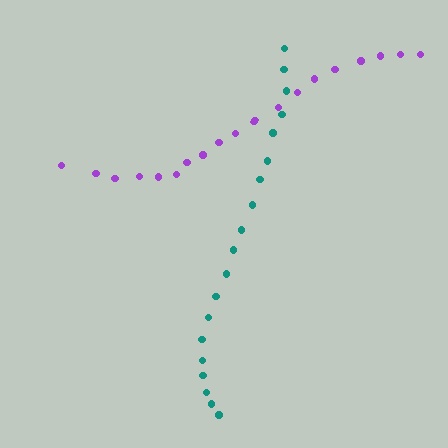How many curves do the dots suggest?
There are 2 distinct paths.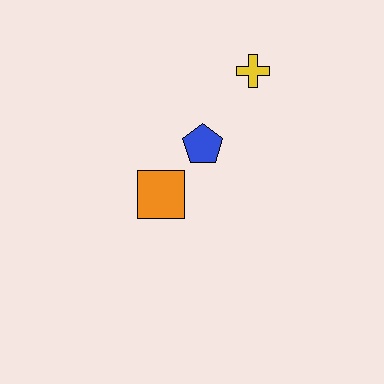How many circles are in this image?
There are no circles.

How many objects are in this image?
There are 3 objects.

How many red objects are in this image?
There are no red objects.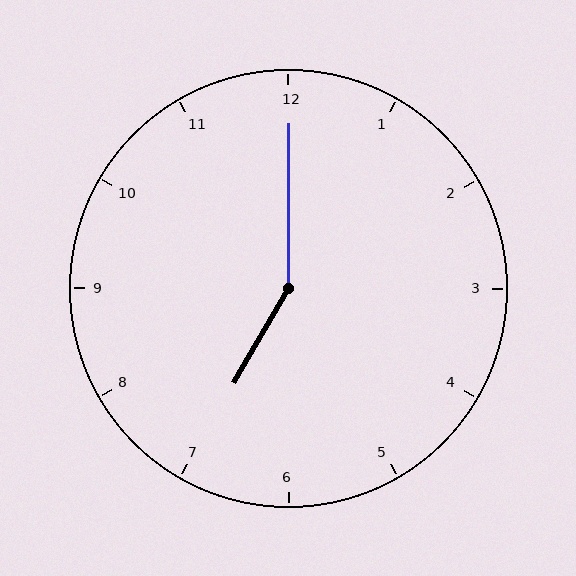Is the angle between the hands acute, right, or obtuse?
It is obtuse.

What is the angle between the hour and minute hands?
Approximately 150 degrees.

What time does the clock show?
7:00.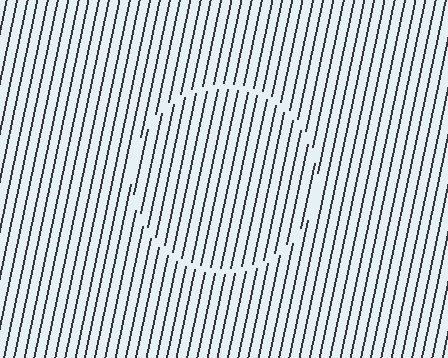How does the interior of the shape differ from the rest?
The interior of the shape contains the same grating, shifted by half a period — the contour is defined by the phase discontinuity where line-ends from the inner and outer gratings abut.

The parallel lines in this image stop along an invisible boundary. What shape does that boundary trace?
An illusory circle. The interior of the shape contains the same grating, shifted by half a period — the contour is defined by the phase discontinuity where line-ends from the inner and outer gratings abut.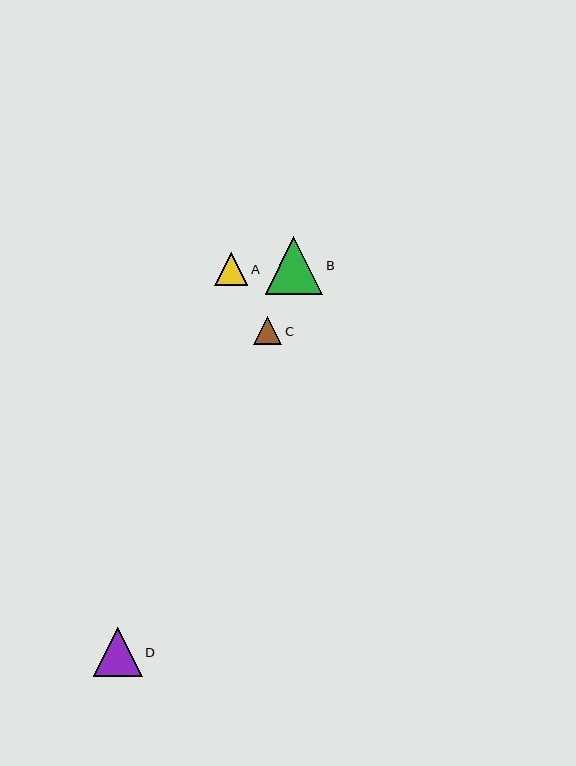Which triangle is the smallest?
Triangle C is the smallest with a size of approximately 28 pixels.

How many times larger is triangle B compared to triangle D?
Triangle B is approximately 1.2 times the size of triangle D.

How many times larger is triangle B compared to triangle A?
Triangle B is approximately 1.7 times the size of triangle A.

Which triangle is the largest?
Triangle B is the largest with a size of approximately 58 pixels.